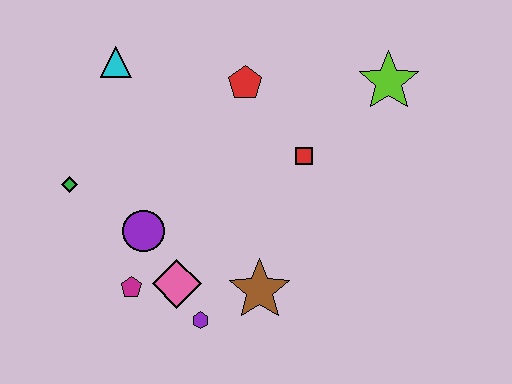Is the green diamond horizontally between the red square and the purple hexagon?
No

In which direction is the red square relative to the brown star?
The red square is above the brown star.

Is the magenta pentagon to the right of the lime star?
No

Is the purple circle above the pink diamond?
Yes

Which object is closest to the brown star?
The purple hexagon is closest to the brown star.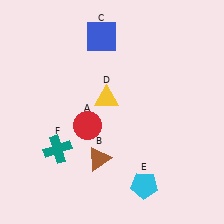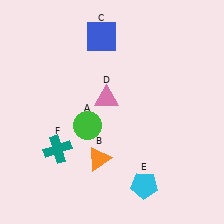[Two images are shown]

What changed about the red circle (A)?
In Image 1, A is red. In Image 2, it changed to green.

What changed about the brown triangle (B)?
In Image 1, B is brown. In Image 2, it changed to orange.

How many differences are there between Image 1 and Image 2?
There are 3 differences between the two images.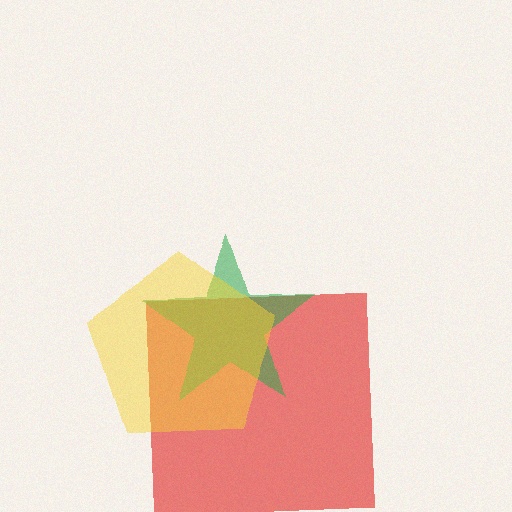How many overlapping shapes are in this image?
There are 3 overlapping shapes in the image.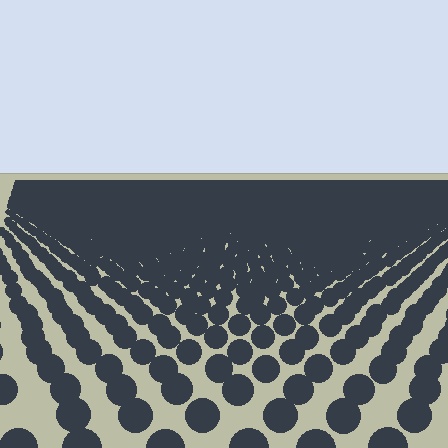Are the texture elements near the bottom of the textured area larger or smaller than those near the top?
Larger. Near the bottom, elements are closer to the viewer and appear at a bigger on-screen size.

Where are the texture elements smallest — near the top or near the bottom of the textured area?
Near the top.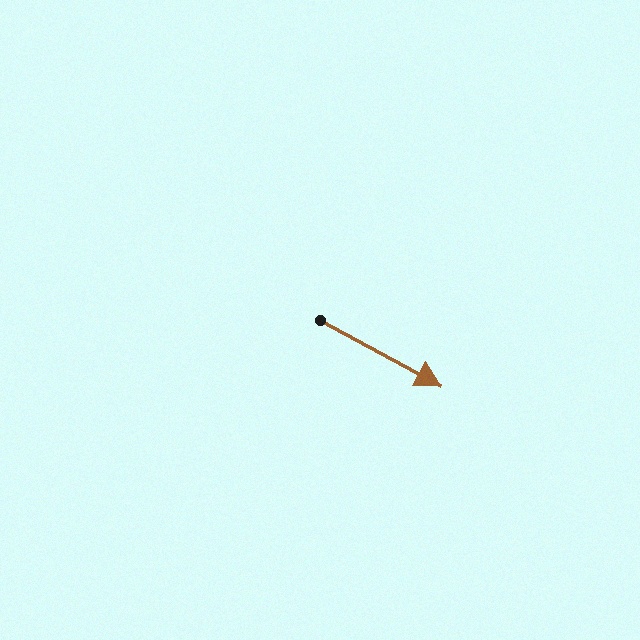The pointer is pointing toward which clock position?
Roughly 4 o'clock.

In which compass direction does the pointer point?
Southeast.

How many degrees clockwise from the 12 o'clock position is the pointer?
Approximately 118 degrees.